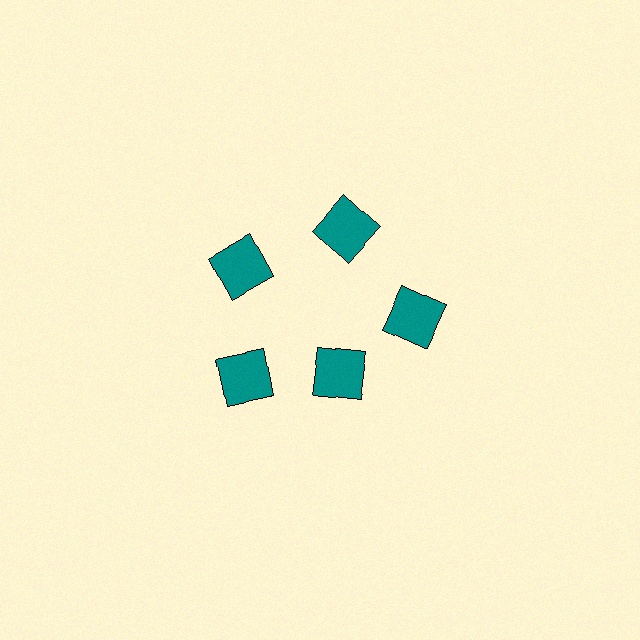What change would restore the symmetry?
The symmetry would be restored by moving it outward, back onto the ring so that all 5 squares sit at equal angles and equal distance from the center.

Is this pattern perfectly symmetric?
No. The 5 teal squares are arranged in a ring, but one element near the 5 o'clock position is pulled inward toward the center, breaking the 5-fold rotational symmetry.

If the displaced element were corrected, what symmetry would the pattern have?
It would have 5-fold rotational symmetry — the pattern would map onto itself every 72 degrees.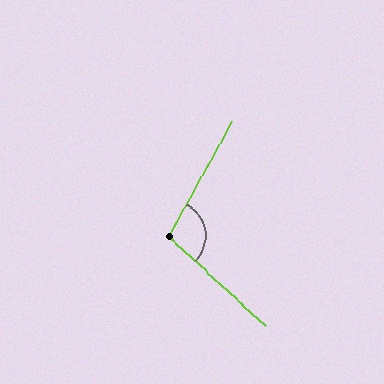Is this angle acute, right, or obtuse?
It is obtuse.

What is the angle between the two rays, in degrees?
Approximately 104 degrees.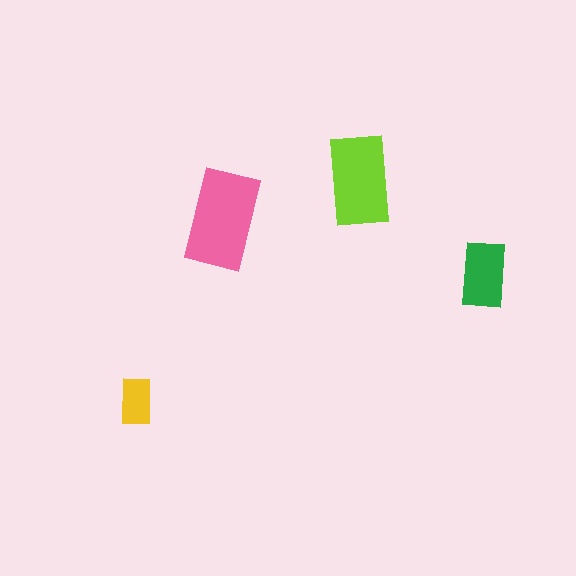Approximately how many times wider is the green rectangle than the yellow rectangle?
About 1.5 times wider.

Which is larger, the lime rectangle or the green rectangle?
The lime one.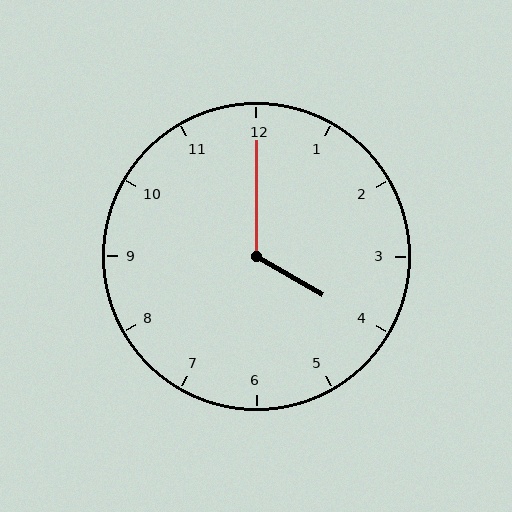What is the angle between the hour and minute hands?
Approximately 120 degrees.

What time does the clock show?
4:00.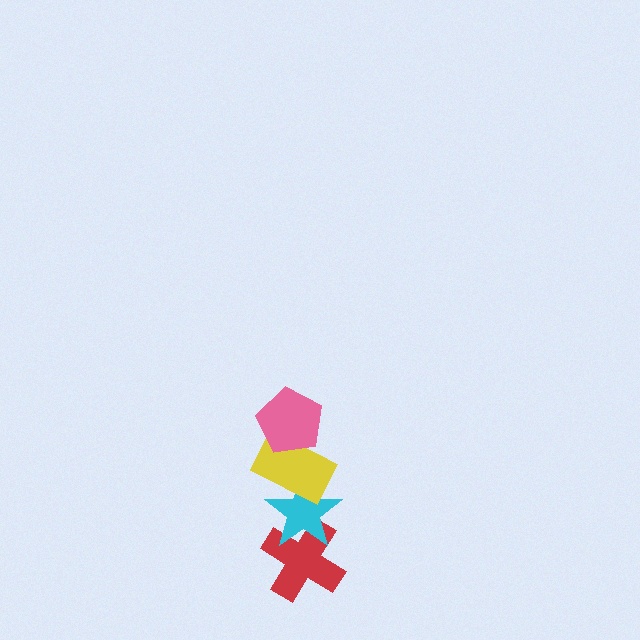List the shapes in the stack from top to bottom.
From top to bottom: the pink pentagon, the yellow rectangle, the cyan star, the red cross.